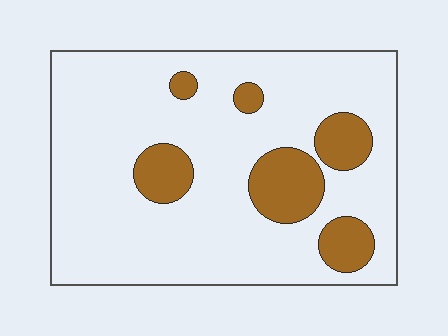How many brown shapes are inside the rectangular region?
6.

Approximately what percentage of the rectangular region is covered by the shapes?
Approximately 15%.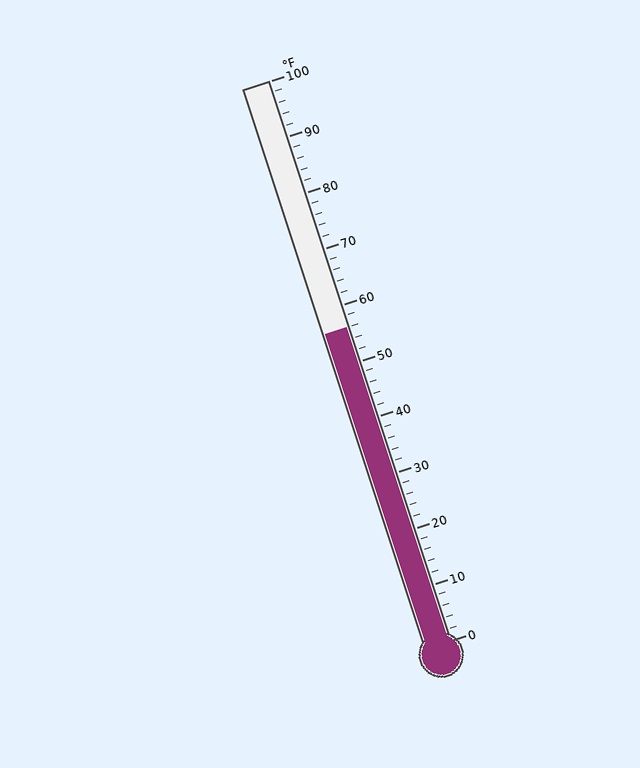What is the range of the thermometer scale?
The thermometer scale ranges from 0°F to 100°F.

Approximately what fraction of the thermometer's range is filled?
The thermometer is filled to approximately 55% of its range.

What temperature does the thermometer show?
The thermometer shows approximately 56°F.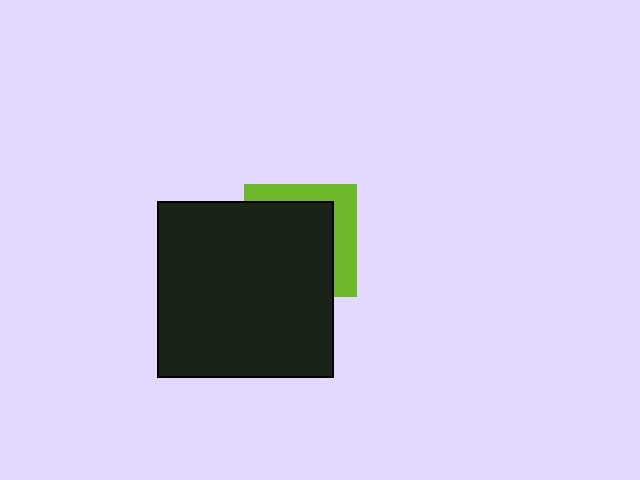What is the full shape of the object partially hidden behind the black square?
The partially hidden object is a lime square.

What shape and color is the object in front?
The object in front is a black square.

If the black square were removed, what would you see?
You would see the complete lime square.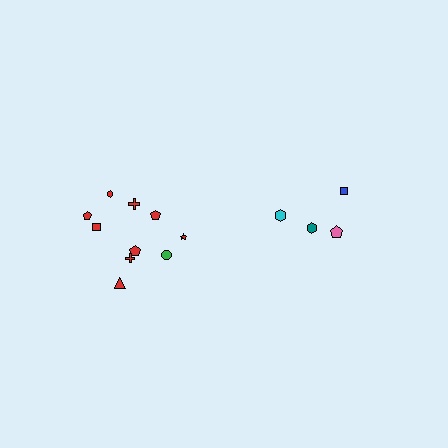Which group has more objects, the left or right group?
The left group.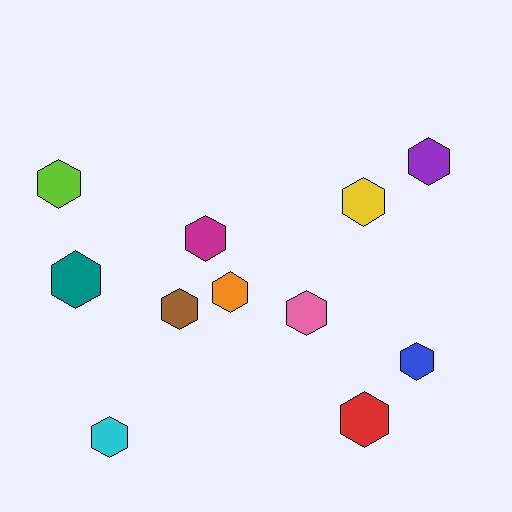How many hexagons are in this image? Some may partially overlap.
There are 11 hexagons.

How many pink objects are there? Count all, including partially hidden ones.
There is 1 pink object.